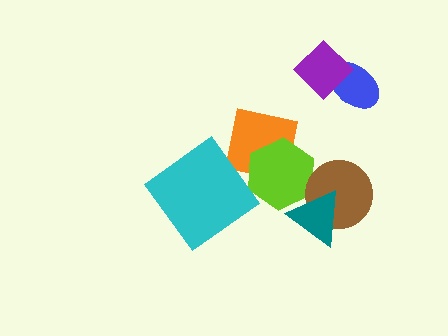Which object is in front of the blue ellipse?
The purple diamond is in front of the blue ellipse.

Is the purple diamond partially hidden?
No, no other shape covers it.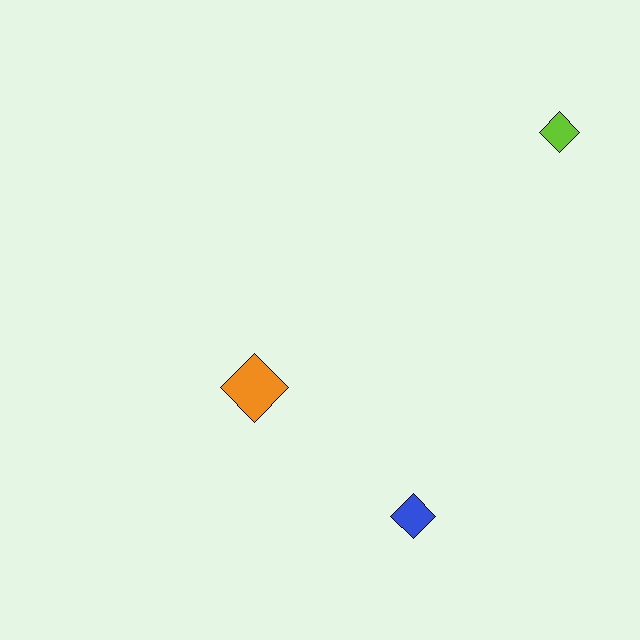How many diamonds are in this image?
There are 3 diamonds.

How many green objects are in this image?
There are no green objects.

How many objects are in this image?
There are 3 objects.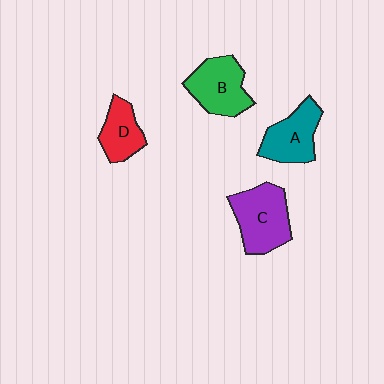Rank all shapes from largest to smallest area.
From largest to smallest: C (purple), B (green), A (teal), D (red).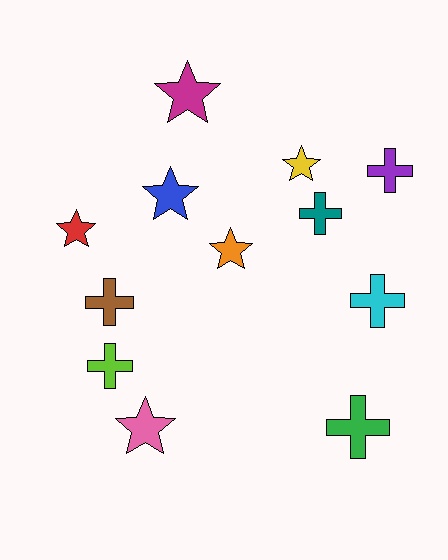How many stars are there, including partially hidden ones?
There are 6 stars.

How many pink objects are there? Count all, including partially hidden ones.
There is 1 pink object.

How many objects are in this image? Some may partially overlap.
There are 12 objects.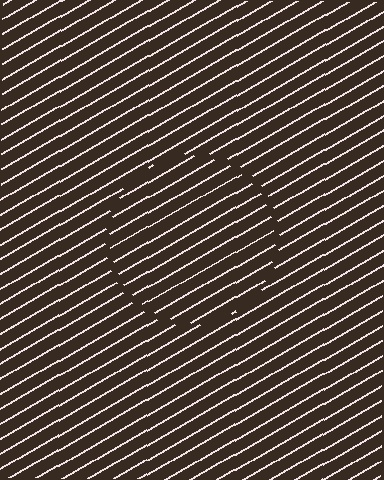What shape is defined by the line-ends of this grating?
An illusory circle. The interior of the shape contains the same grating, shifted by half a period — the contour is defined by the phase discontinuity where line-ends from the inner and outer gratings abut.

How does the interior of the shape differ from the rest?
The interior of the shape contains the same grating, shifted by half a period — the contour is defined by the phase discontinuity where line-ends from the inner and outer gratings abut.